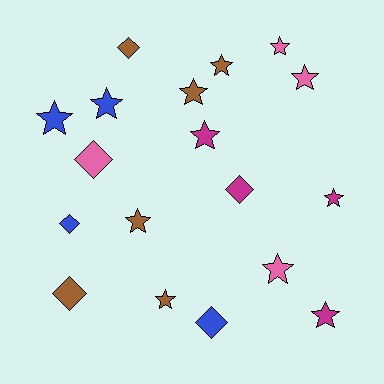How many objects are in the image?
There are 18 objects.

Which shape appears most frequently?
Star, with 12 objects.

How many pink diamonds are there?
There is 1 pink diamond.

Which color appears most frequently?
Brown, with 6 objects.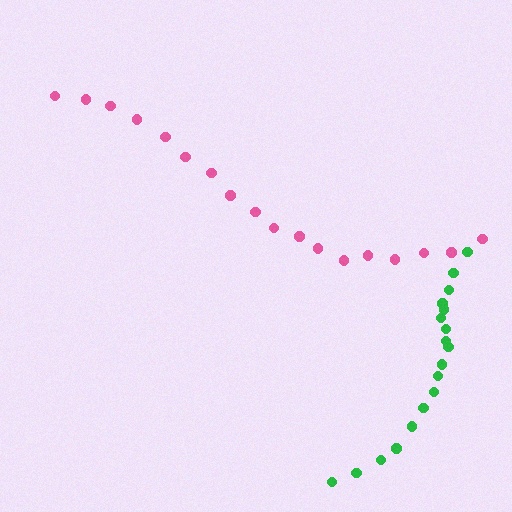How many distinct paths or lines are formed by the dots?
There are 2 distinct paths.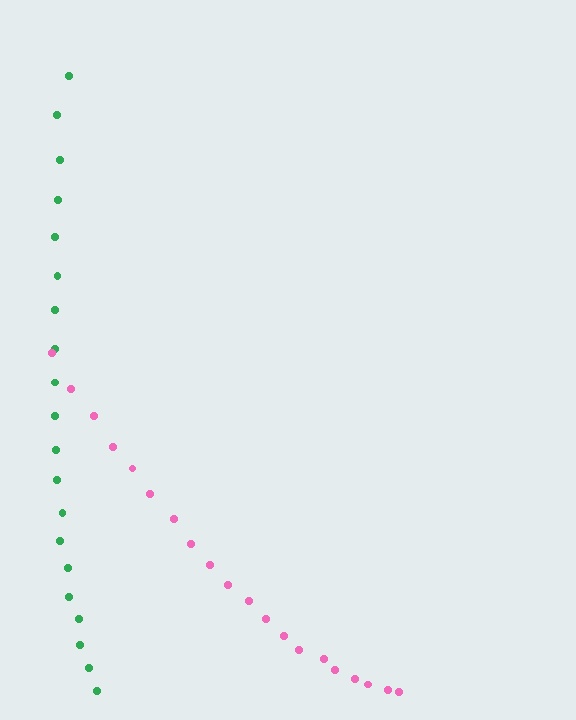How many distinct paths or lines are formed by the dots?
There are 2 distinct paths.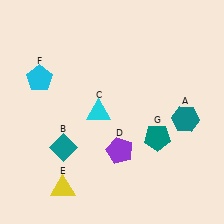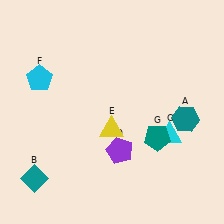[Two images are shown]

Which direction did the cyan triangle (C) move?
The cyan triangle (C) moved right.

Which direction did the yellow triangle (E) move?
The yellow triangle (E) moved up.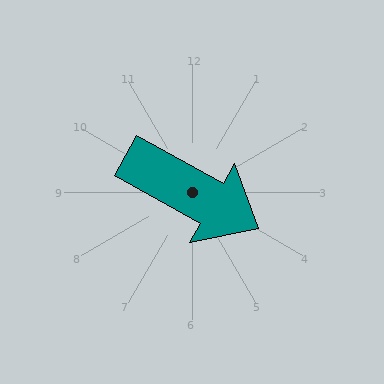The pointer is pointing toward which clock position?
Roughly 4 o'clock.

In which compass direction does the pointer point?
Southeast.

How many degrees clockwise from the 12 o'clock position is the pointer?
Approximately 119 degrees.